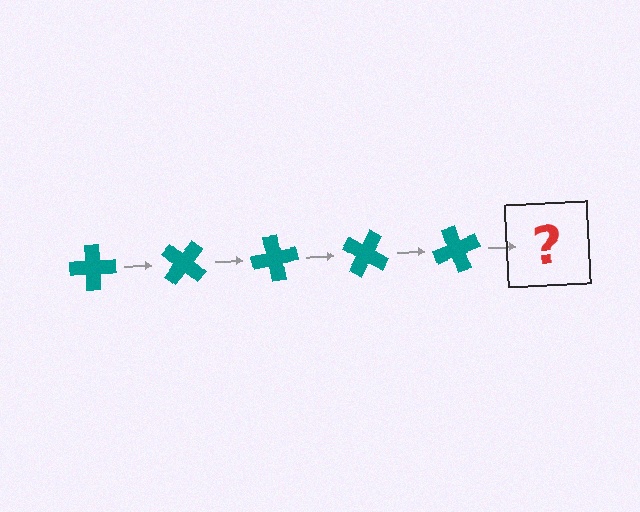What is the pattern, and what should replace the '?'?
The pattern is that the cross rotates 40 degrees each step. The '?' should be a teal cross rotated 200 degrees.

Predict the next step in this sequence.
The next step is a teal cross rotated 200 degrees.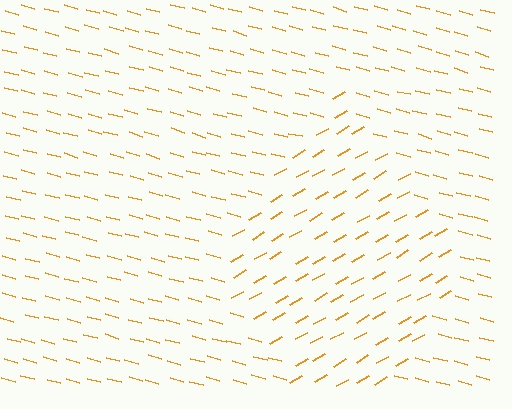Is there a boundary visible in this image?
Yes, there is a texture boundary formed by a change in line orientation.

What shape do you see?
I see a diamond.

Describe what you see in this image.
The image is filled with small orange line segments. A diamond region in the image has lines oriented differently from the surrounding lines, creating a visible texture boundary.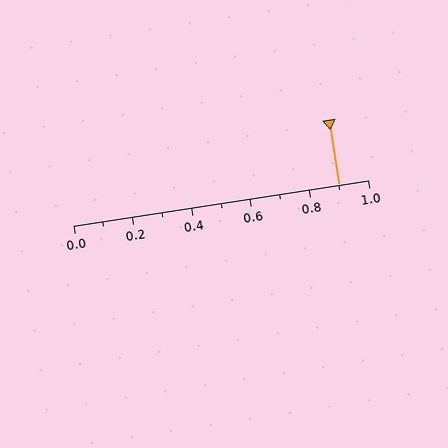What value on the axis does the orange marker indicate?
The marker indicates approximately 0.9.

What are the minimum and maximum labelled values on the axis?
The axis runs from 0.0 to 1.0.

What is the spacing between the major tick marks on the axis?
The major ticks are spaced 0.2 apart.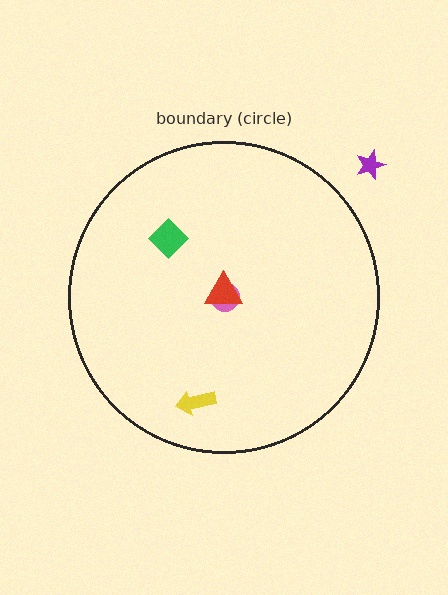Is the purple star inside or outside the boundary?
Outside.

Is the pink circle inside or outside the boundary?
Inside.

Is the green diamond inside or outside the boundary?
Inside.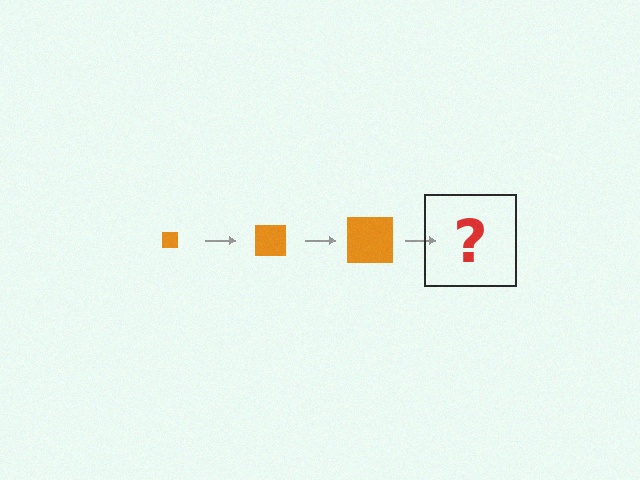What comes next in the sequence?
The next element should be an orange square, larger than the previous one.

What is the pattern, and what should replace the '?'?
The pattern is that the square gets progressively larger each step. The '?' should be an orange square, larger than the previous one.